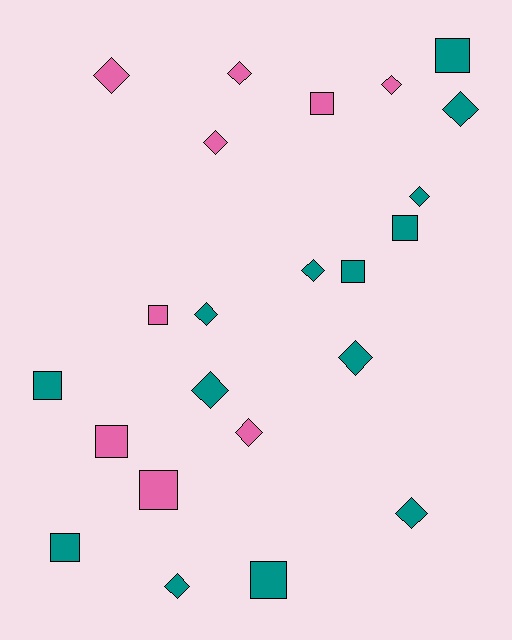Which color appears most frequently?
Teal, with 14 objects.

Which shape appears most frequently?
Diamond, with 13 objects.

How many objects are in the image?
There are 23 objects.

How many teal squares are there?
There are 6 teal squares.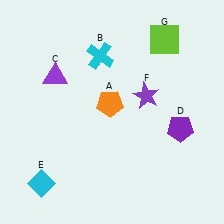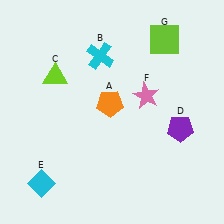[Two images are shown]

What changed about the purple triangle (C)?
In Image 1, C is purple. In Image 2, it changed to lime.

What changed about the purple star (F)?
In Image 1, F is purple. In Image 2, it changed to pink.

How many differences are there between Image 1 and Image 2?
There are 2 differences between the two images.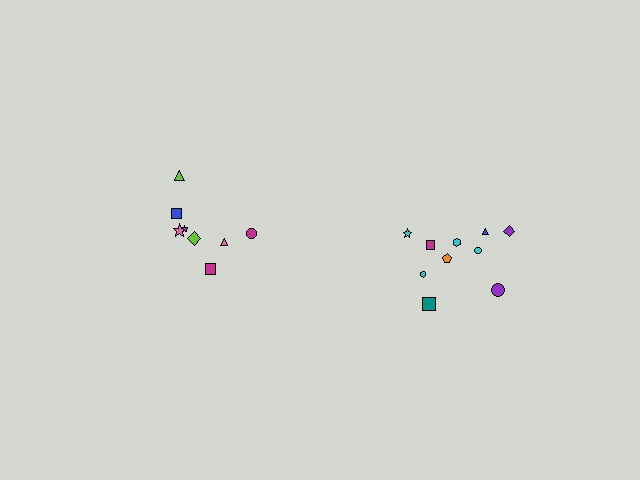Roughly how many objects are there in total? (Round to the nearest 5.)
Roughly 20 objects in total.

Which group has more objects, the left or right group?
The right group.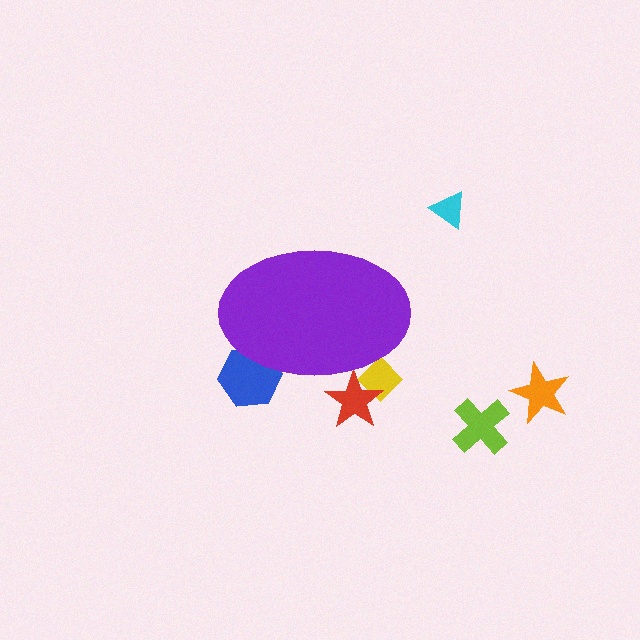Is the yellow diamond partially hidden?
Yes, the yellow diamond is partially hidden behind the purple ellipse.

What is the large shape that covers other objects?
A purple ellipse.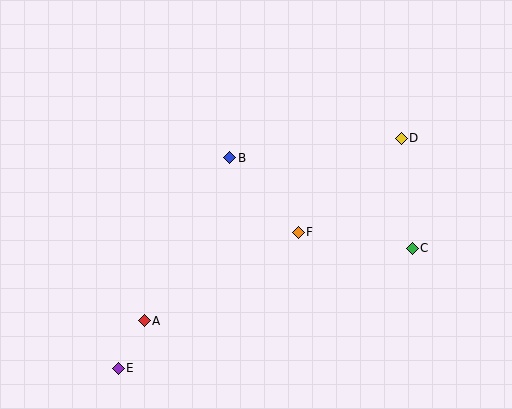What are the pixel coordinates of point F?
Point F is at (298, 232).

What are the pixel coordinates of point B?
Point B is at (230, 158).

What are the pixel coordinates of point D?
Point D is at (401, 138).